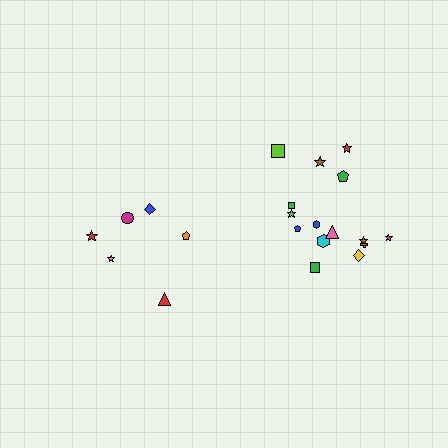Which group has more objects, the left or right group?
The right group.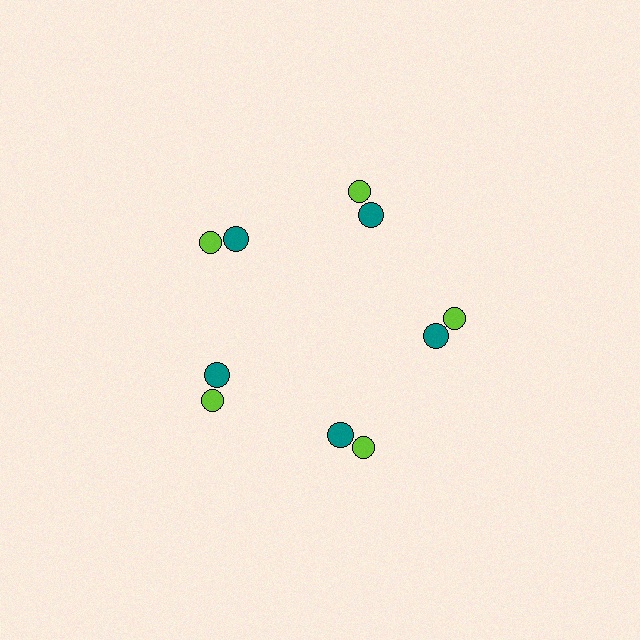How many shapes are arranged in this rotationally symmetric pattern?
There are 10 shapes, arranged in 5 groups of 2.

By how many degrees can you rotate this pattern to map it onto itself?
The pattern maps onto itself every 72 degrees of rotation.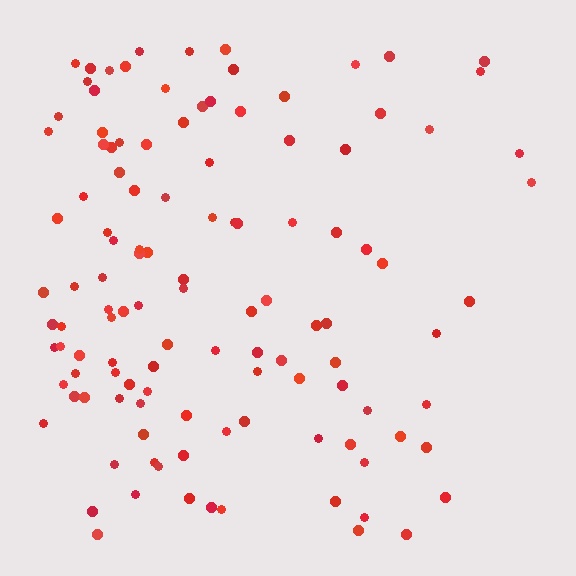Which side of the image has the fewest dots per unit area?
The right.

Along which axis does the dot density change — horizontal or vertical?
Horizontal.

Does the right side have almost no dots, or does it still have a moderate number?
Still a moderate number, just noticeably fewer than the left.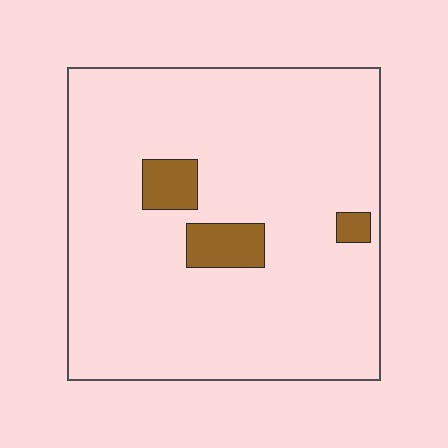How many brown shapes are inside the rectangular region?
3.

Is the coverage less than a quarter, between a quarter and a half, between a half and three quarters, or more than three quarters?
Less than a quarter.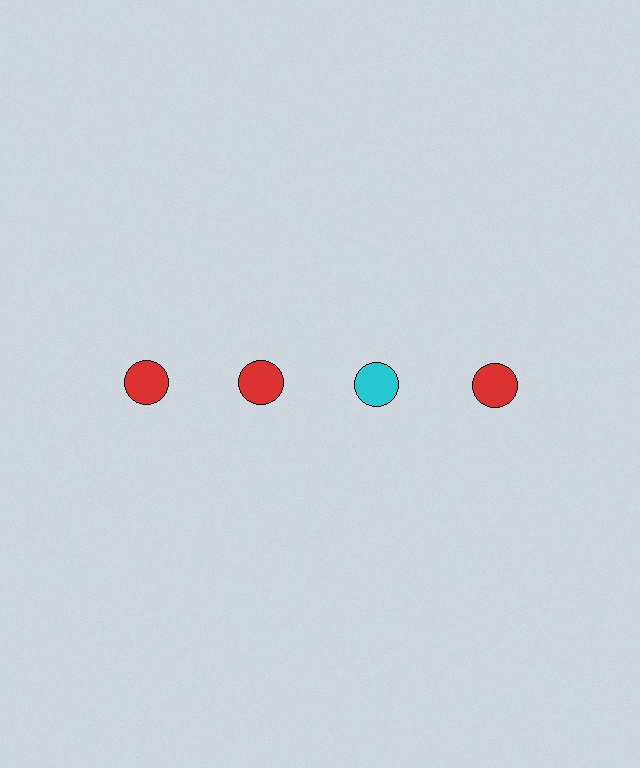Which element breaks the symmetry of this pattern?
The cyan circle in the top row, center column breaks the symmetry. All other shapes are red circles.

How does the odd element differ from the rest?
It has a different color: cyan instead of red.